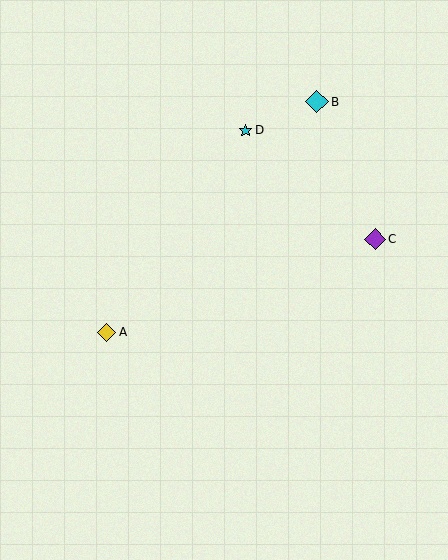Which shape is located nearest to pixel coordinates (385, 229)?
The purple diamond (labeled C) at (375, 239) is nearest to that location.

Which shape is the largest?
The cyan diamond (labeled B) is the largest.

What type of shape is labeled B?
Shape B is a cyan diamond.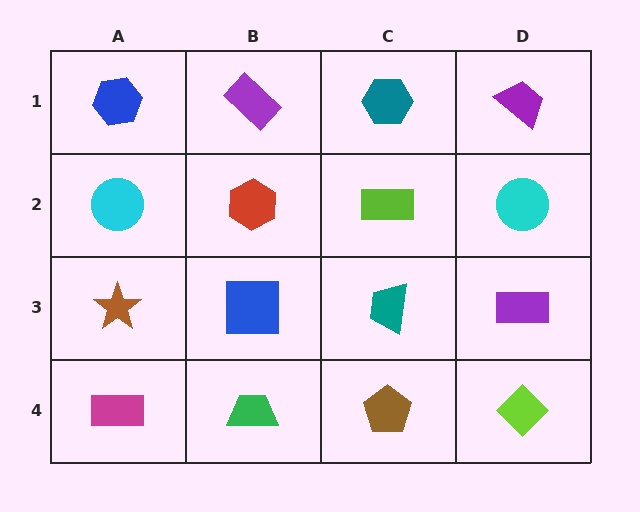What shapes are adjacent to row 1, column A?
A cyan circle (row 2, column A), a purple rectangle (row 1, column B).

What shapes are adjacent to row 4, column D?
A purple rectangle (row 3, column D), a brown pentagon (row 4, column C).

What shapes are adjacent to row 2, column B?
A purple rectangle (row 1, column B), a blue square (row 3, column B), a cyan circle (row 2, column A), a lime rectangle (row 2, column C).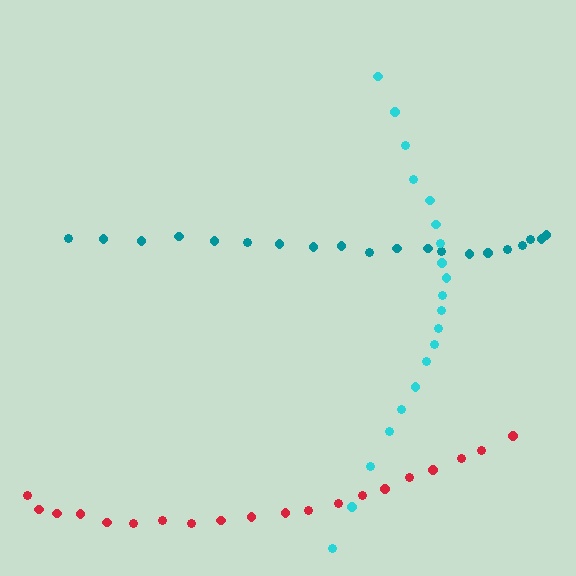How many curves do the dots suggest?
There are 3 distinct paths.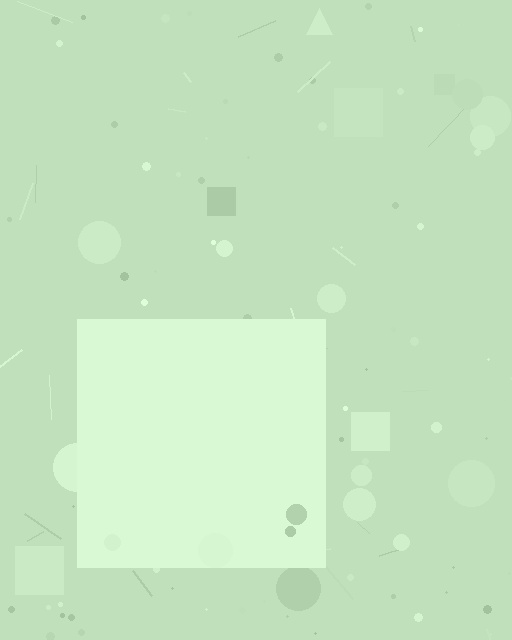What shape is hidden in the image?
A square is hidden in the image.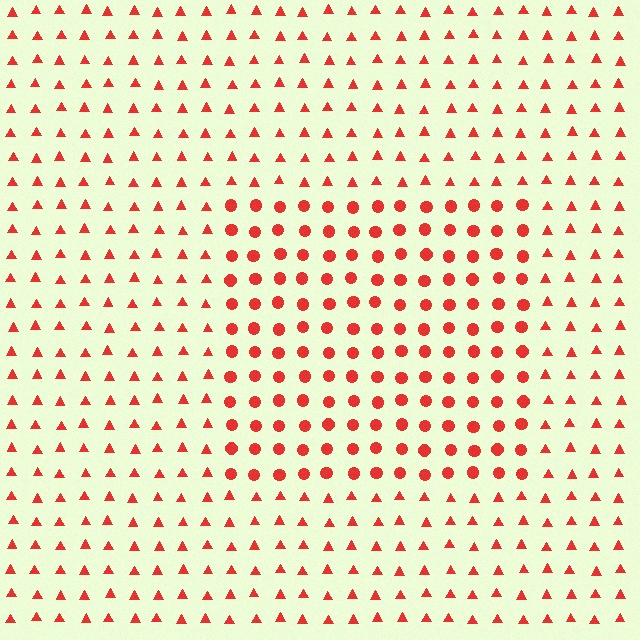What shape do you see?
I see a rectangle.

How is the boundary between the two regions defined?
The boundary is defined by a change in element shape: circles inside vs. triangles outside. All elements share the same color and spacing.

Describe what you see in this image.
The image is filled with small red elements arranged in a uniform grid. A rectangle-shaped region contains circles, while the surrounding area contains triangles. The boundary is defined purely by the change in element shape.